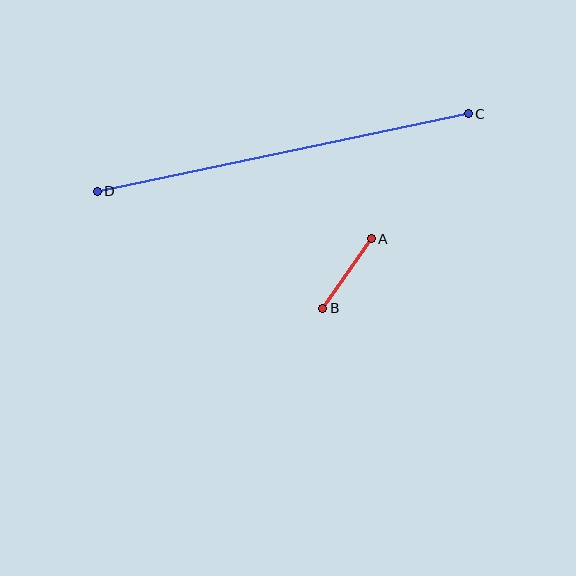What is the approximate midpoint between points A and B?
The midpoint is at approximately (347, 273) pixels.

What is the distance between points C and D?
The distance is approximately 379 pixels.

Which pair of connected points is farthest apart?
Points C and D are farthest apart.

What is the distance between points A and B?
The distance is approximately 85 pixels.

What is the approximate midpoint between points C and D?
The midpoint is at approximately (283, 153) pixels.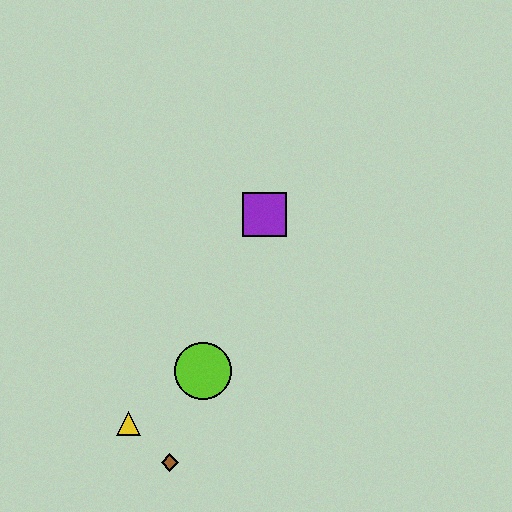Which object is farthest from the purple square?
The brown diamond is farthest from the purple square.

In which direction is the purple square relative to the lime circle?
The purple square is above the lime circle.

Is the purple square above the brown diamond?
Yes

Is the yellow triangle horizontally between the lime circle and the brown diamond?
No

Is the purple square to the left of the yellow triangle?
No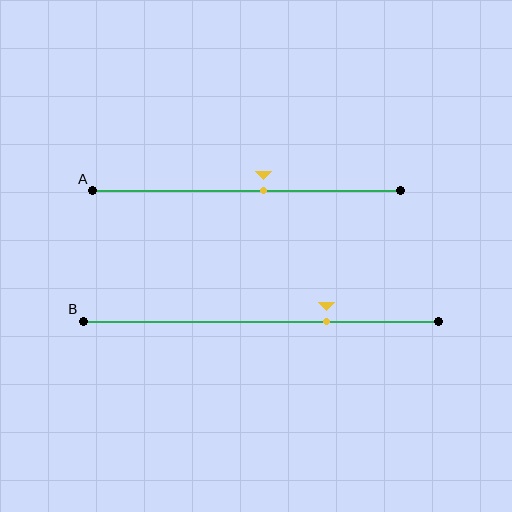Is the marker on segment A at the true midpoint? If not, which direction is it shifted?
No, the marker on segment A is shifted to the right by about 6% of the segment length.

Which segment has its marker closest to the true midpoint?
Segment A has its marker closest to the true midpoint.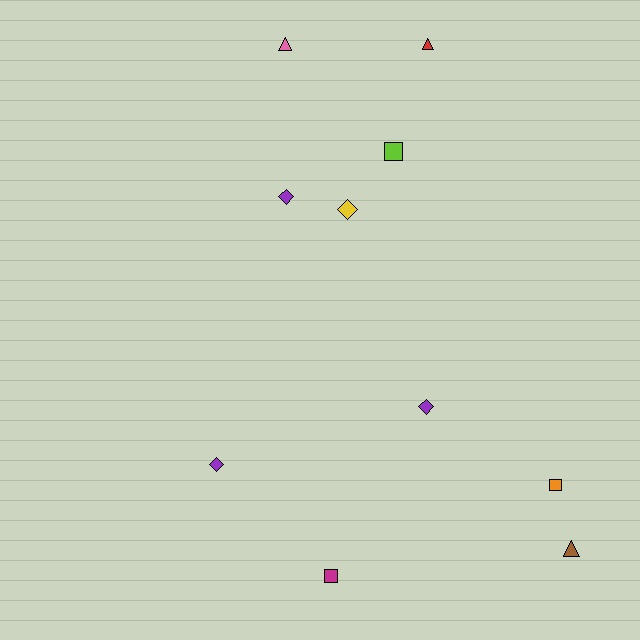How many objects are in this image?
There are 10 objects.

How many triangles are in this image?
There are 3 triangles.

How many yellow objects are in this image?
There is 1 yellow object.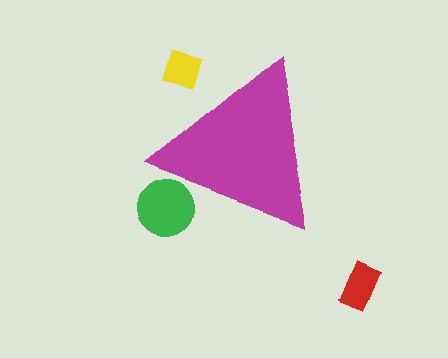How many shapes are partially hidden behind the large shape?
2 shapes are partially hidden.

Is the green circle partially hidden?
Yes, the green circle is partially hidden behind the magenta triangle.